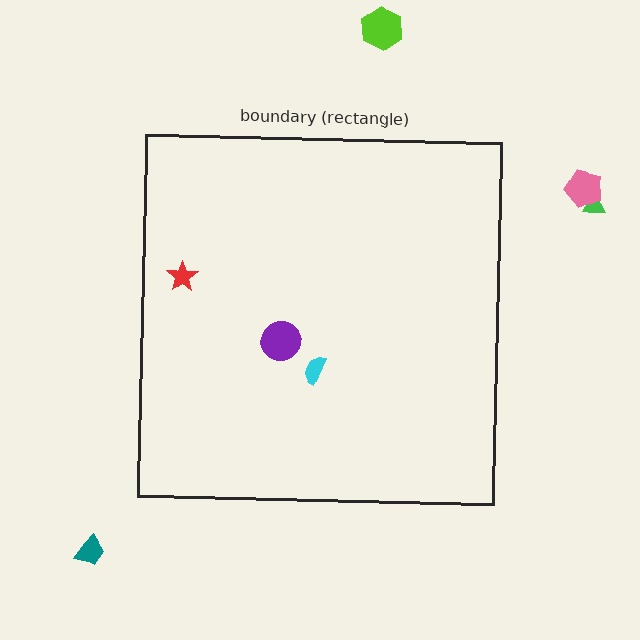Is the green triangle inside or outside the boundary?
Outside.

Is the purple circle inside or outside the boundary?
Inside.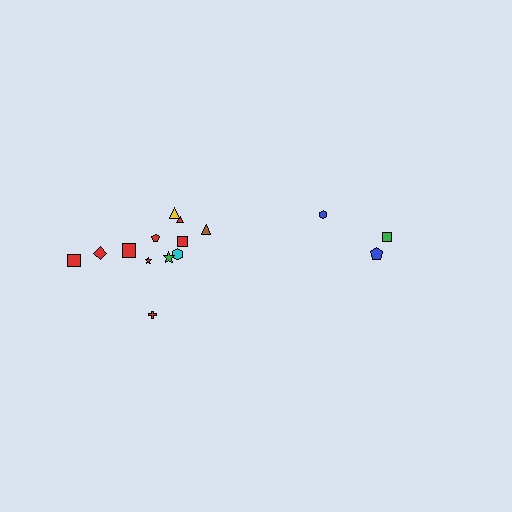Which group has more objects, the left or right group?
The left group.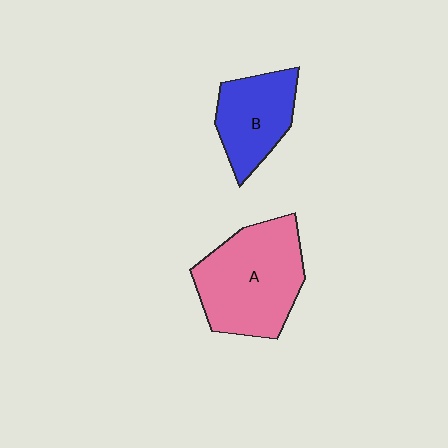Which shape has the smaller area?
Shape B (blue).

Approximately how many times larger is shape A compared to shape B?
Approximately 1.6 times.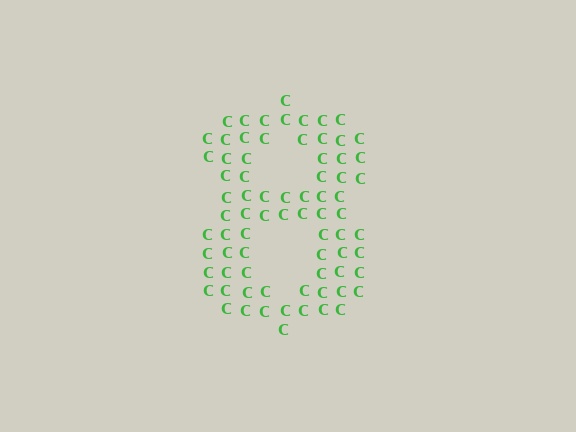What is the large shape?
The large shape is the digit 8.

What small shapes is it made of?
It is made of small letter C's.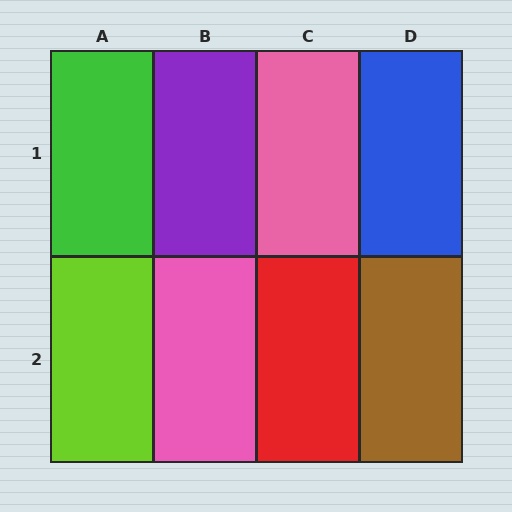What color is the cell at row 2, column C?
Red.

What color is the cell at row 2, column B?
Pink.